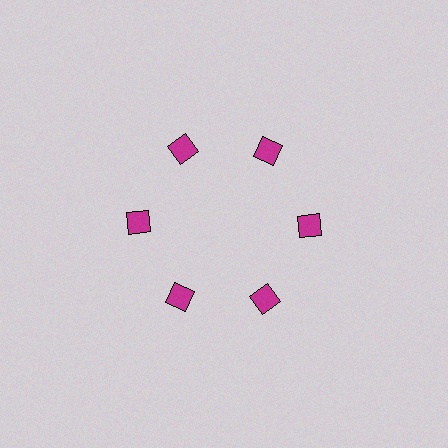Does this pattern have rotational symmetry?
Yes, this pattern has 6-fold rotational symmetry. It looks the same after rotating 60 degrees around the center.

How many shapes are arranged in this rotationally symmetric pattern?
There are 6 shapes, arranged in 6 groups of 1.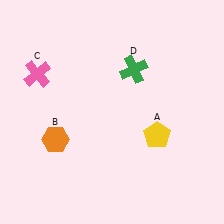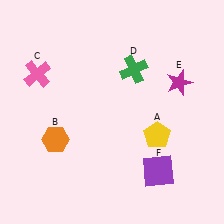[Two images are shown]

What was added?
A magenta star (E), a purple square (F) were added in Image 2.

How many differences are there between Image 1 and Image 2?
There are 2 differences between the two images.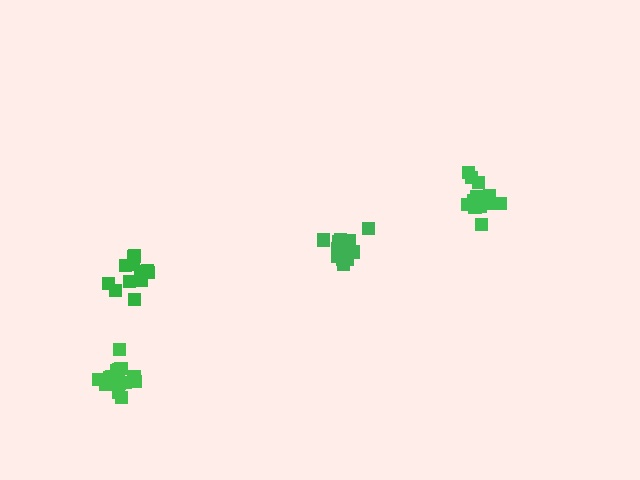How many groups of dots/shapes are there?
There are 4 groups.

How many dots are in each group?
Group 1: 14 dots, Group 2: 13 dots, Group 3: 13 dots, Group 4: 15 dots (55 total).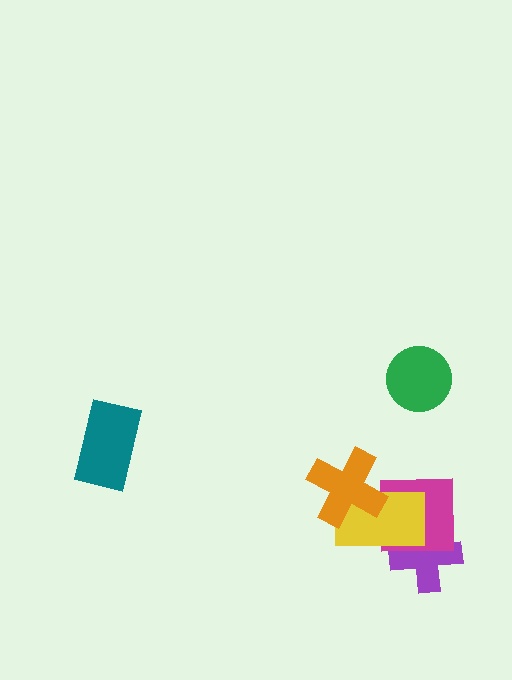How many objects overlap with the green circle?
0 objects overlap with the green circle.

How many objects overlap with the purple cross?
2 objects overlap with the purple cross.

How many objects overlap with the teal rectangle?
0 objects overlap with the teal rectangle.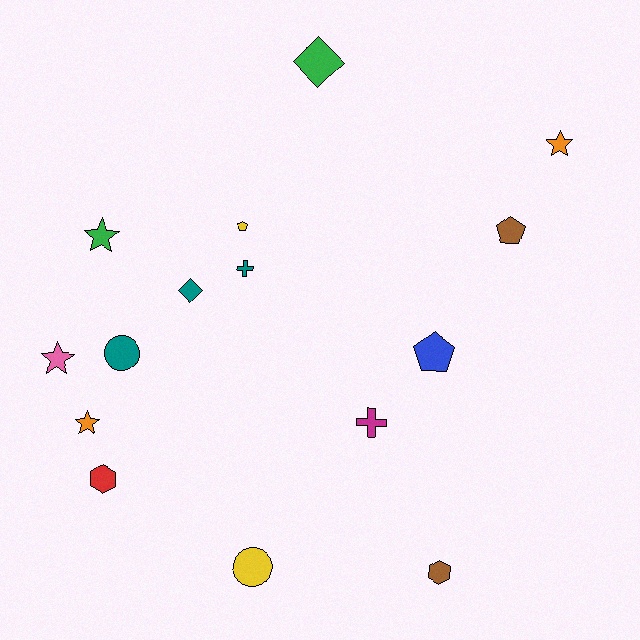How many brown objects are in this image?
There are 2 brown objects.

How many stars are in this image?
There are 4 stars.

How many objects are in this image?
There are 15 objects.